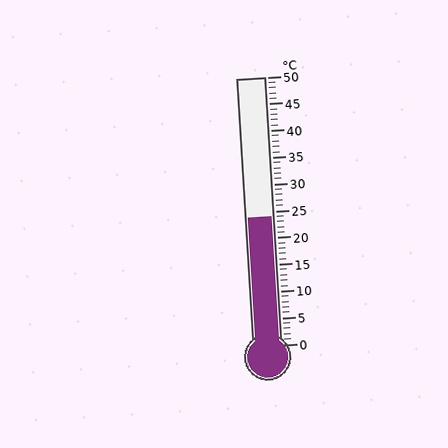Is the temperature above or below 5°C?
The temperature is above 5°C.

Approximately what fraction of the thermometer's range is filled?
The thermometer is filled to approximately 50% of its range.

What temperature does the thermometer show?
The thermometer shows approximately 24°C.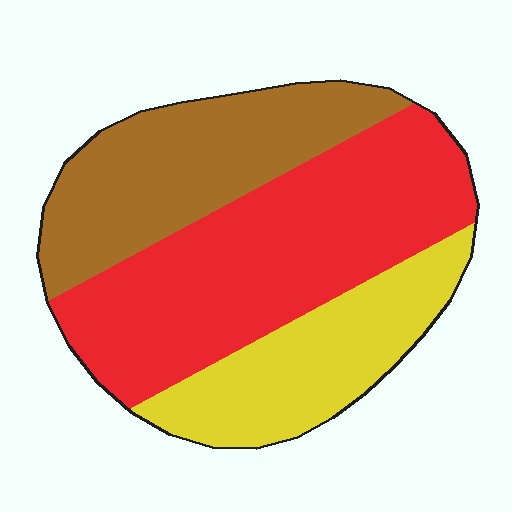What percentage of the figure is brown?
Brown covers 30% of the figure.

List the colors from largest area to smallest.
From largest to smallest: red, brown, yellow.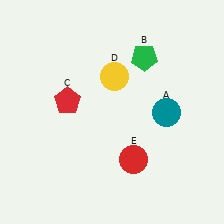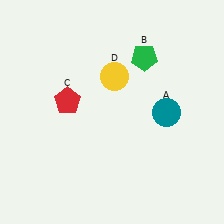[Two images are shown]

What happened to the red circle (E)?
The red circle (E) was removed in Image 2. It was in the bottom-right area of Image 1.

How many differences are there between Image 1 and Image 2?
There is 1 difference between the two images.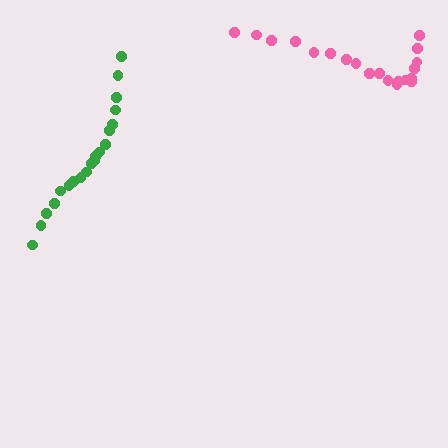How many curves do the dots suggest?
There are 2 distinct paths.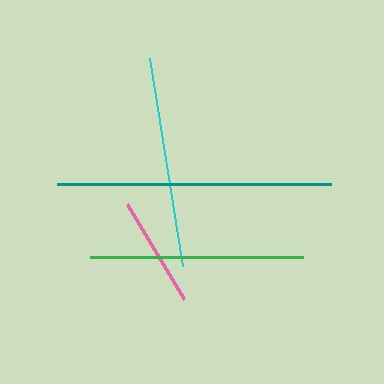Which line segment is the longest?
The teal line is the longest at approximately 274 pixels.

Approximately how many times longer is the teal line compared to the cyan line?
The teal line is approximately 1.3 times the length of the cyan line.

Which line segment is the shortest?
The pink line is the shortest at approximately 111 pixels.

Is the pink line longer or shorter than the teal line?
The teal line is longer than the pink line.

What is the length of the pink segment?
The pink segment is approximately 111 pixels long.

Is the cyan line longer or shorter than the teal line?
The teal line is longer than the cyan line.